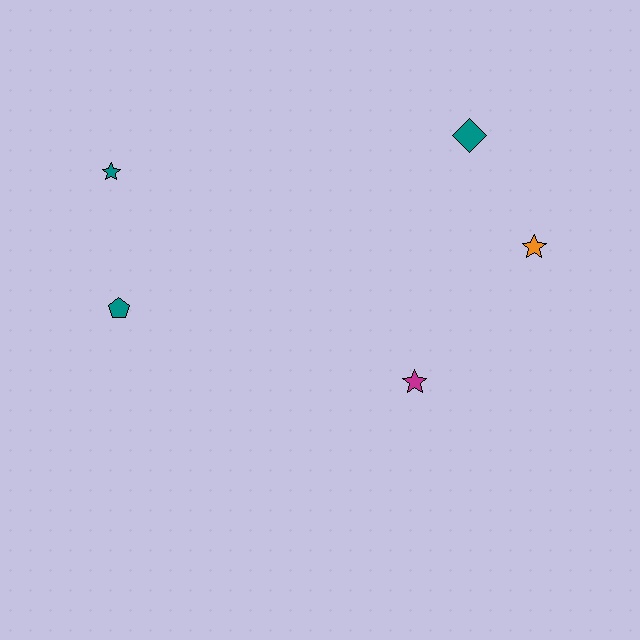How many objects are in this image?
There are 5 objects.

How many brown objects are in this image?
There are no brown objects.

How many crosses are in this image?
There are no crosses.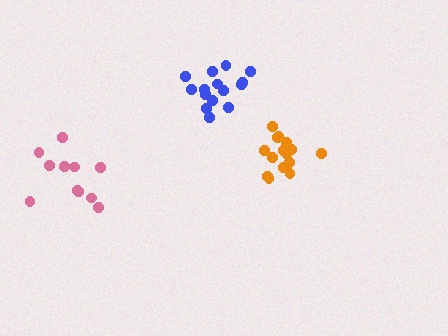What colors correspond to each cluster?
The clusters are colored: pink, orange, blue.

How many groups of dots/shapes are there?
There are 3 groups.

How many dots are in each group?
Group 1: 11 dots, Group 2: 15 dots, Group 3: 15 dots (41 total).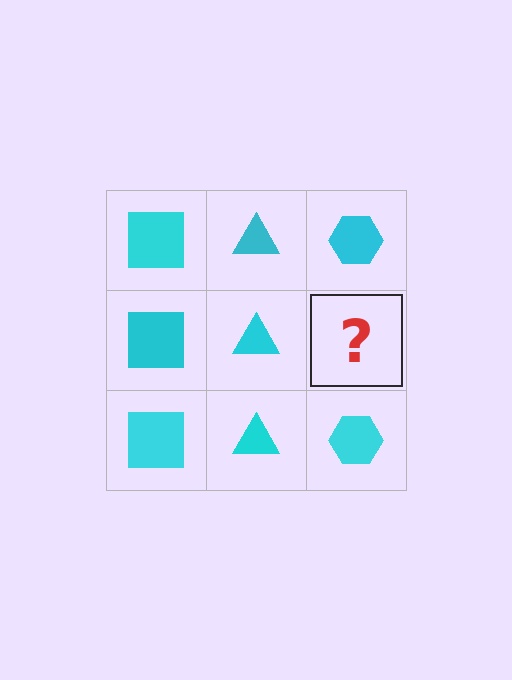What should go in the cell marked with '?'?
The missing cell should contain a cyan hexagon.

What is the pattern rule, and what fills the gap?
The rule is that each column has a consistent shape. The gap should be filled with a cyan hexagon.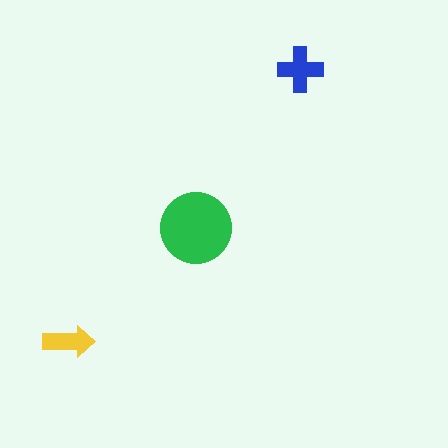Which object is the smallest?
The yellow arrow.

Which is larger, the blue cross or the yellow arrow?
The blue cross.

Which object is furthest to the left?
The yellow arrow is leftmost.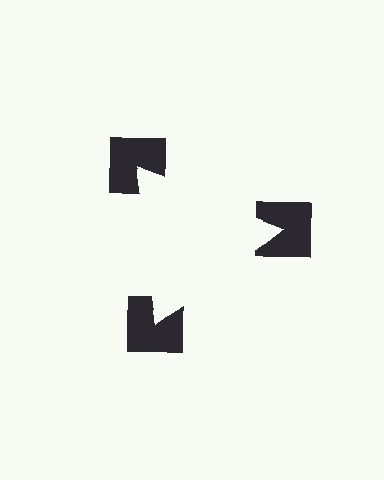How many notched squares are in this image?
There are 3 — one at each vertex of the illusory triangle.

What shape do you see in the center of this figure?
An illusory triangle — its edges are inferred from the aligned wedge cuts in the notched squares, not physically drawn.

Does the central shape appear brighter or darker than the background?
It typically appears slightly brighter than the background, even though no actual brightness change is drawn.